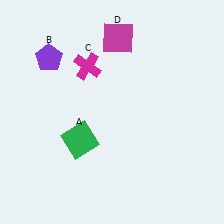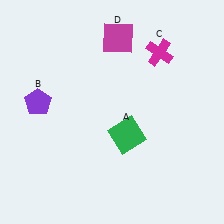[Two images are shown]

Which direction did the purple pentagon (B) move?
The purple pentagon (B) moved down.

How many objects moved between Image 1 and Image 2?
3 objects moved between the two images.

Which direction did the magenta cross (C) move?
The magenta cross (C) moved right.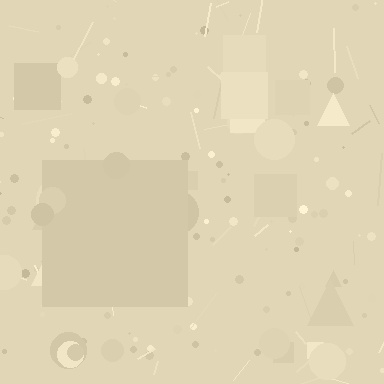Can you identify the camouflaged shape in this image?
The camouflaged shape is a square.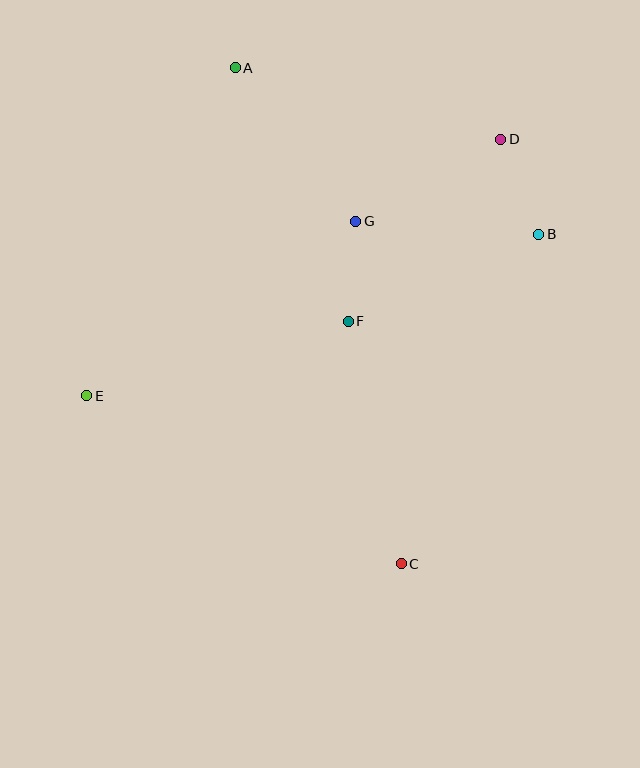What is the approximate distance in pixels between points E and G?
The distance between E and G is approximately 321 pixels.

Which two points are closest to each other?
Points F and G are closest to each other.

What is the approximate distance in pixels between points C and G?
The distance between C and G is approximately 346 pixels.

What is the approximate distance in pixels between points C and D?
The distance between C and D is approximately 436 pixels.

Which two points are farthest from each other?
Points A and C are farthest from each other.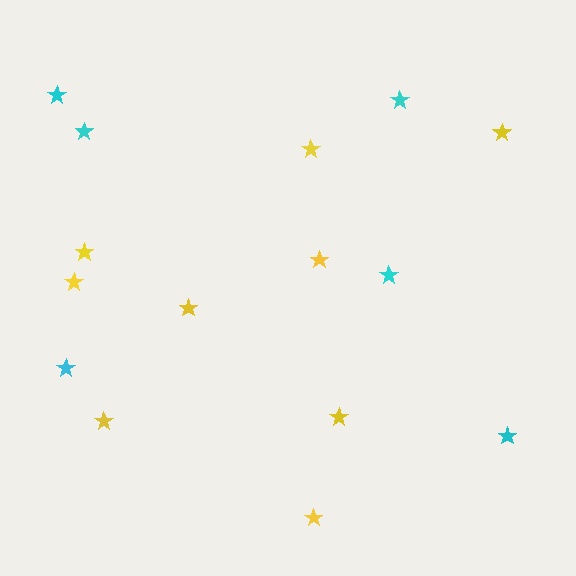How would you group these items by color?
There are 2 groups: one group of cyan stars (6) and one group of yellow stars (9).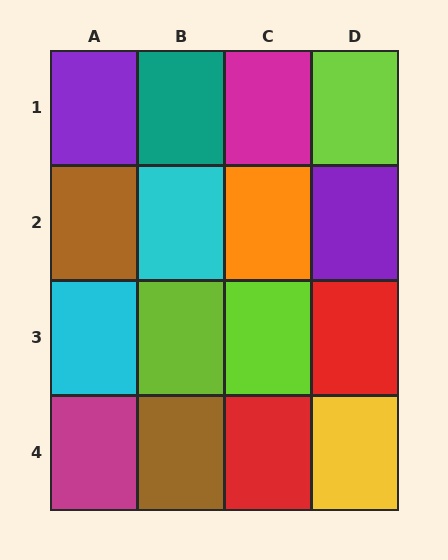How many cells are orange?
1 cell is orange.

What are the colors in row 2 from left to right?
Brown, cyan, orange, purple.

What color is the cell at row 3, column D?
Red.